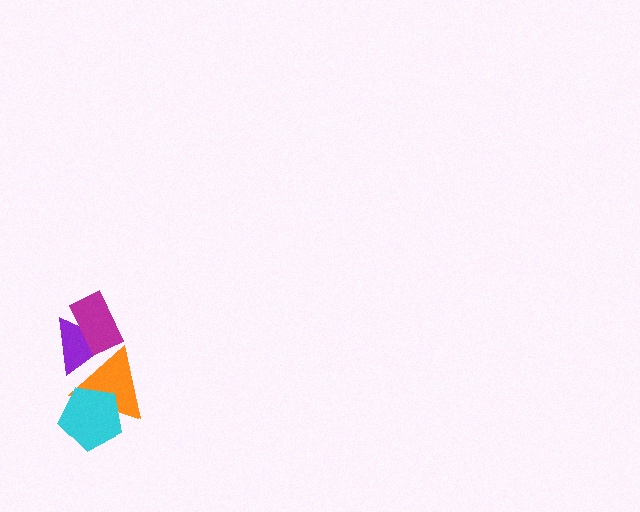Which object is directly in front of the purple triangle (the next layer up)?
The magenta rectangle is directly in front of the purple triangle.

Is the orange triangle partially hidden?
Yes, it is partially covered by another shape.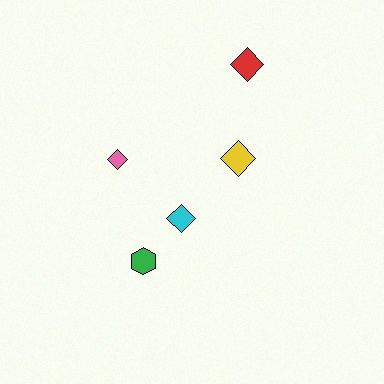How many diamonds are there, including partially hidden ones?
There are 4 diamonds.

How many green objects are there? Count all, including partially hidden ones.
There is 1 green object.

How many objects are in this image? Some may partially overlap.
There are 5 objects.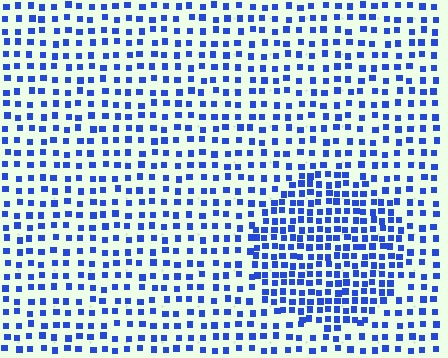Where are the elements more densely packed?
The elements are more densely packed inside the circle boundary.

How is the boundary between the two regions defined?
The boundary is defined by a change in element density (approximately 1.9x ratio). All elements are the same color, size, and shape.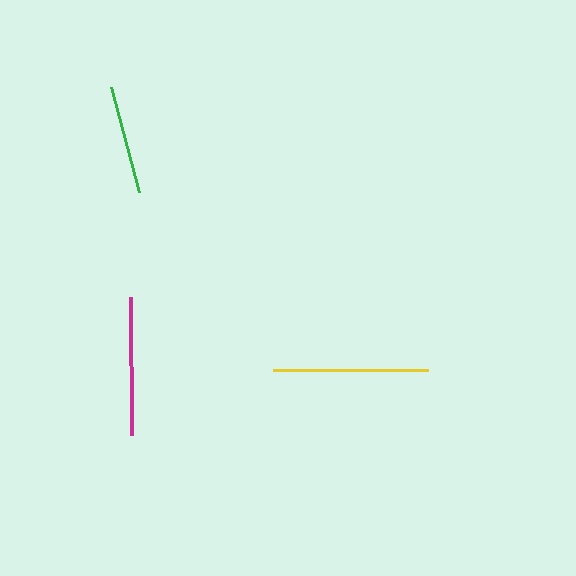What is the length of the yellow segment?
The yellow segment is approximately 155 pixels long.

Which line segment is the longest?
The yellow line is the longest at approximately 155 pixels.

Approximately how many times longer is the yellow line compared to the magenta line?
The yellow line is approximately 1.1 times the length of the magenta line.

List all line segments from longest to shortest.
From longest to shortest: yellow, magenta, green.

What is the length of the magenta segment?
The magenta segment is approximately 138 pixels long.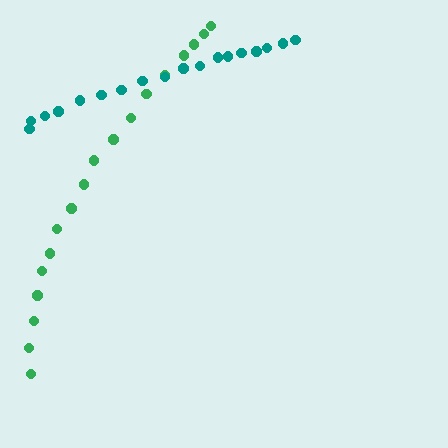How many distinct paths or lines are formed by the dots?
There are 2 distinct paths.